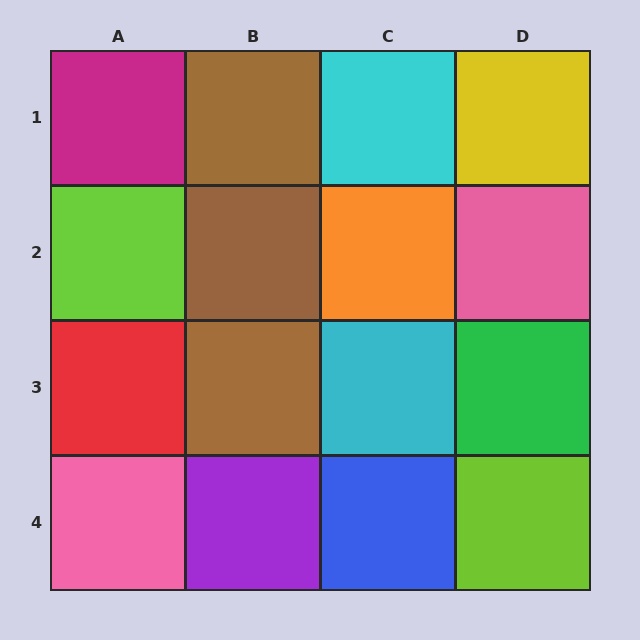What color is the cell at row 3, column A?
Red.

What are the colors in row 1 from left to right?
Magenta, brown, cyan, yellow.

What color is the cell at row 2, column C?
Orange.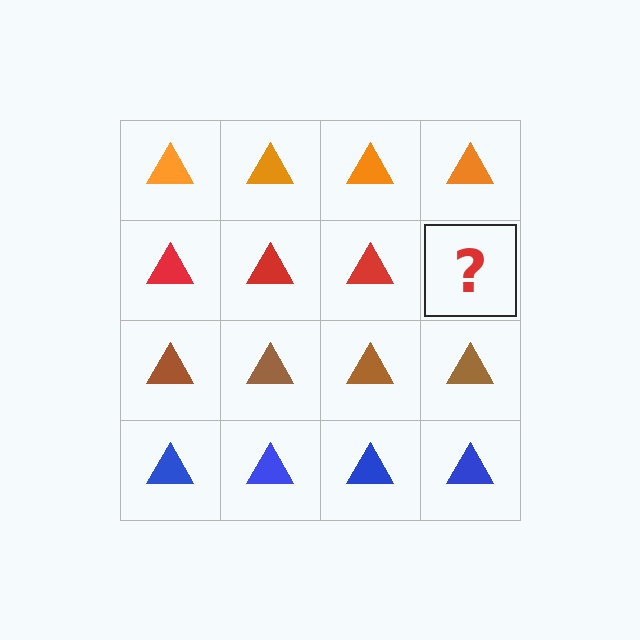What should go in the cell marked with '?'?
The missing cell should contain a red triangle.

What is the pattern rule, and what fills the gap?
The rule is that each row has a consistent color. The gap should be filled with a red triangle.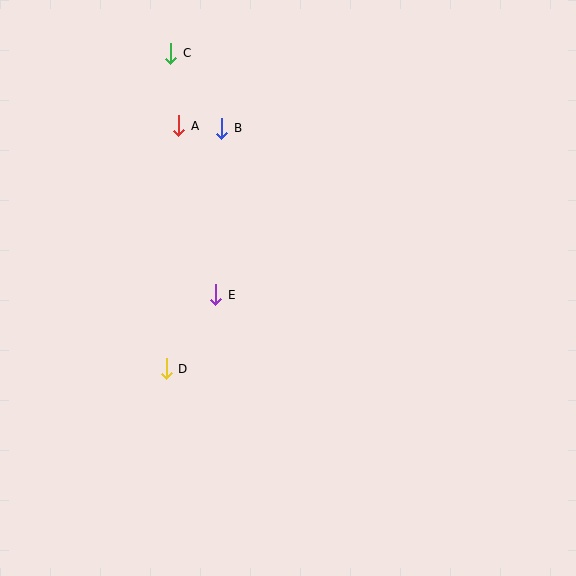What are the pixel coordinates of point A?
Point A is at (179, 126).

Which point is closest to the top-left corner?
Point C is closest to the top-left corner.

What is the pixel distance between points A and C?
The distance between A and C is 73 pixels.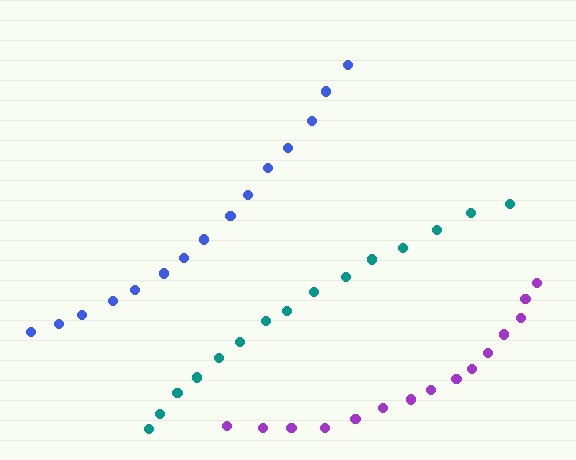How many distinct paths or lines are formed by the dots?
There are 3 distinct paths.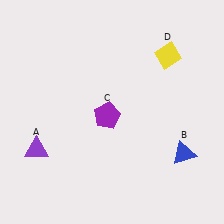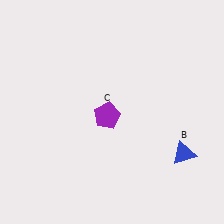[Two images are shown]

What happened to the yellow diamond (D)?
The yellow diamond (D) was removed in Image 2. It was in the top-right area of Image 1.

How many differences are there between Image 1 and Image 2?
There are 2 differences between the two images.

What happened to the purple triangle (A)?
The purple triangle (A) was removed in Image 2. It was in the bottom-left area of Image 1.